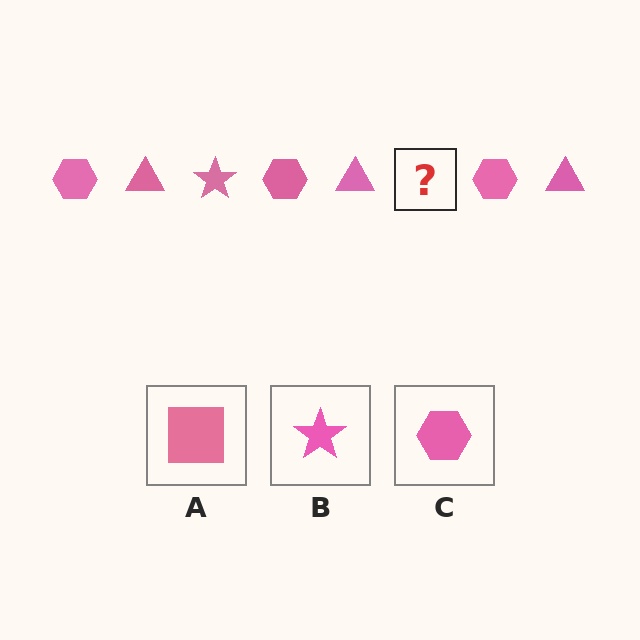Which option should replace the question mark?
Option B.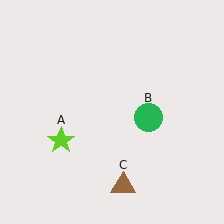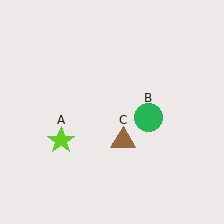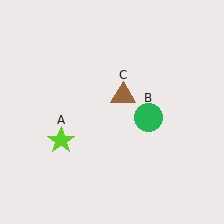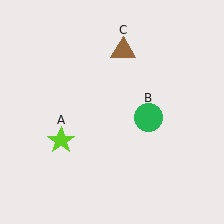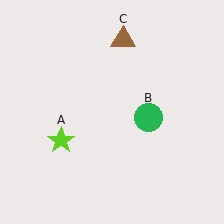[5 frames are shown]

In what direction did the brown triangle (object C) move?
The brown triangle (object C) moved up.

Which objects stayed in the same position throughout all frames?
Lime star (object A) and green circle (object B) remained stationary.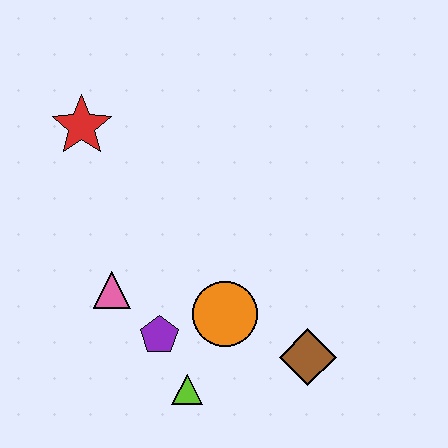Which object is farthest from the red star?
The brown diamond is farthest from the red star.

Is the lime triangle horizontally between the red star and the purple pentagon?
No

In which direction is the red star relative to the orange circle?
The red star is above the orange circle.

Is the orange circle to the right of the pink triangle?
Yes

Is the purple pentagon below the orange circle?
Yes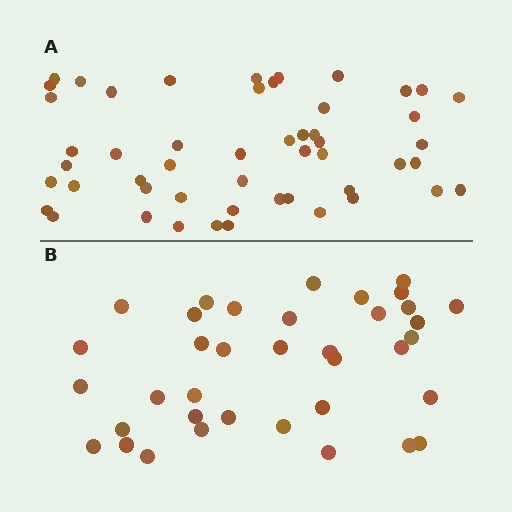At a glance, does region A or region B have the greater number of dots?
Region A (the top region) has more dots.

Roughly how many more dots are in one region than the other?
Region A has approximately 15 more dots than region B.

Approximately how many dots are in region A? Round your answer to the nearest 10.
About 50 dots. (The exact count is 51, which rounds to 50.)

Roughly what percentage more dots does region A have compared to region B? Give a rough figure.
About 40% more.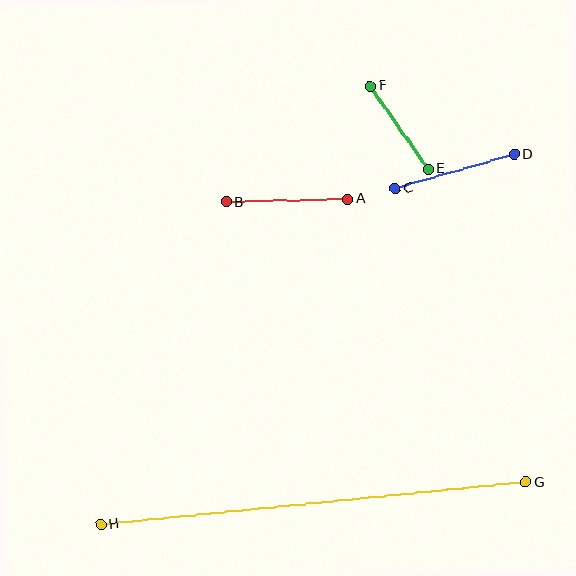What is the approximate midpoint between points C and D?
The midpoint is at approximately (455, 171) pixels.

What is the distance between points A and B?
The distance is approximately 122 pixels.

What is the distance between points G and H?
The distance is approximately 428 pixels.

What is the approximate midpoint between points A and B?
The midpoint is at approximately (287, 201) pixels.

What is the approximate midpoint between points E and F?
The midpoint is at approximately (399, 128) pixels.